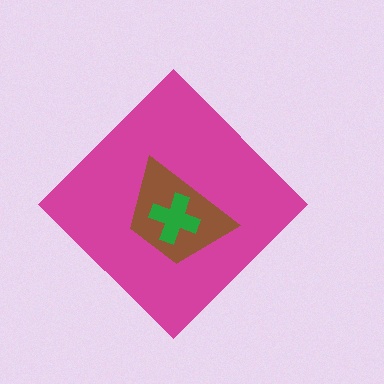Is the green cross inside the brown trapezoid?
Yes.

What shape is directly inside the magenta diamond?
The brown trapezoid.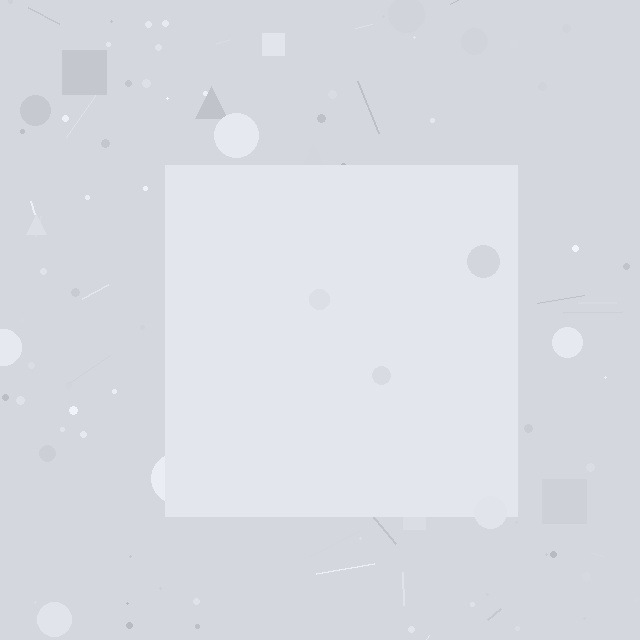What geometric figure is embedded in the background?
A square is embedded in the background.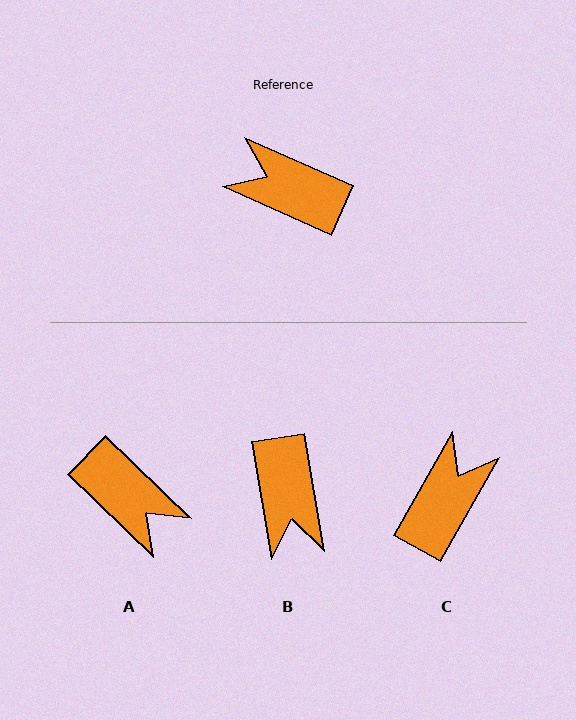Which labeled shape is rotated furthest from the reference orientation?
A, about 160 degrees away.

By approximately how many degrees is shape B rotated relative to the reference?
Approximately 123 degrees counter-clockwise.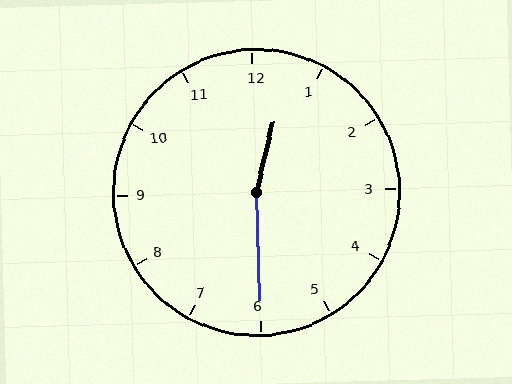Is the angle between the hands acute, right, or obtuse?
It is obtuse.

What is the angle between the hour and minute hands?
Approximately 165 degrees.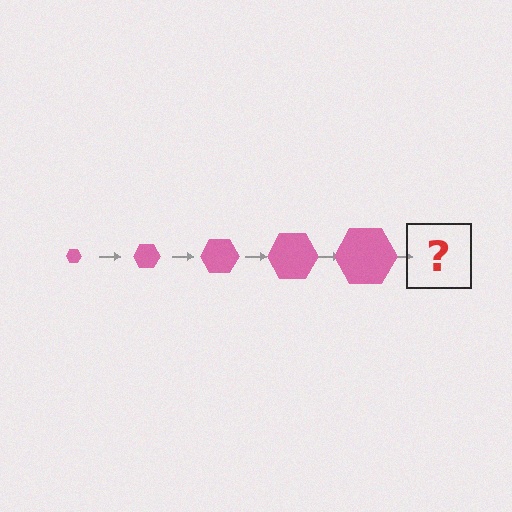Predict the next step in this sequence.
The next step is a pink hexagon, larger than the previous one.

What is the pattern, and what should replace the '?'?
The pattern is that the hexagon gets progressively larger each step. The '?' should be a pink hexagon, larger than the previous one.